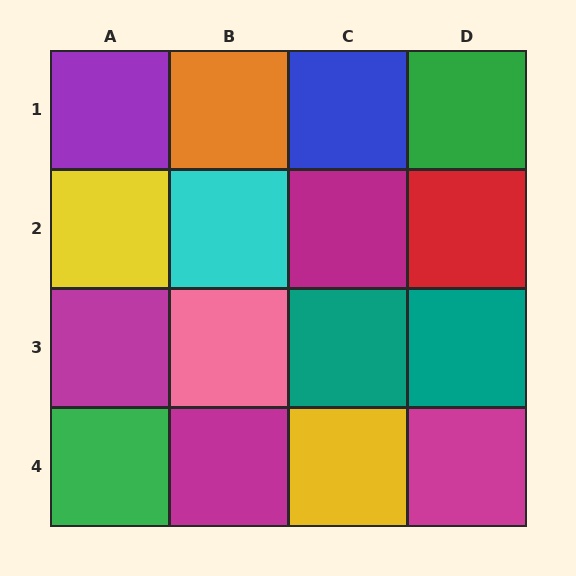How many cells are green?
2 cells are green.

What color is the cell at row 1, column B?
Orange.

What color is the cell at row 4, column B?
Magenta.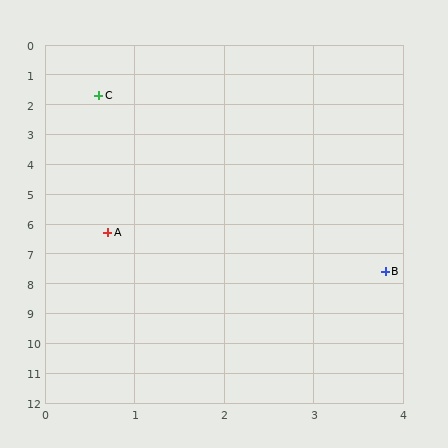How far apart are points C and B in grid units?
Points C and B are about 6.7 grid units apart.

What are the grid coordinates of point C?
Point C is at approximately (0.6, 1.7).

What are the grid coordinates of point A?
Point A is at approximately (0.7, 6.3).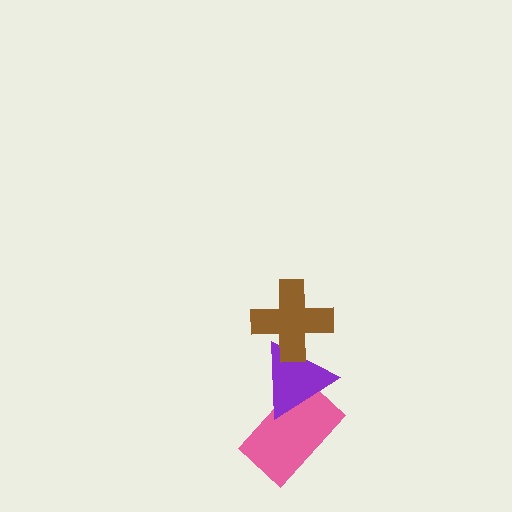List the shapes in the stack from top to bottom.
From top to bottom: the brown cross, the purple triangle, the pink rectangle.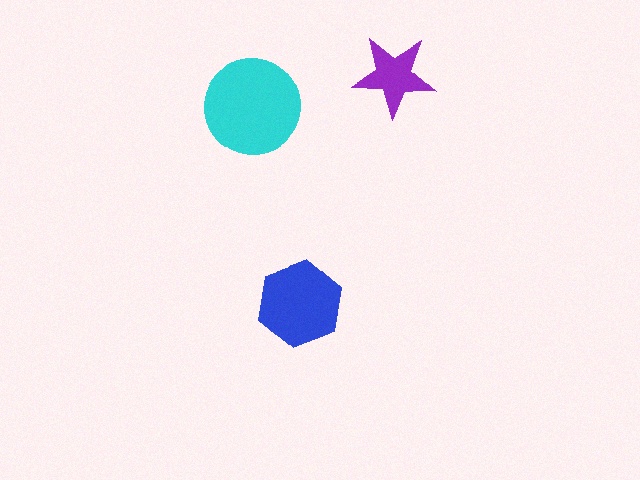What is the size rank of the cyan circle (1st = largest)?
1st.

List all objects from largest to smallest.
The cyan circle, the blue hexagon, the purple star.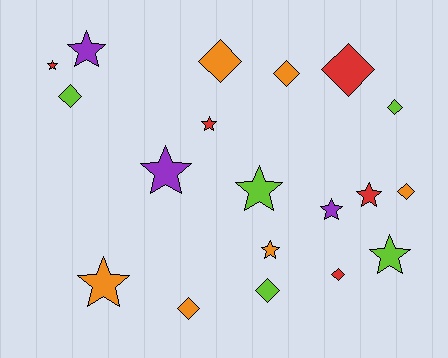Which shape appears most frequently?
Star, with 10 objects.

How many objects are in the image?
There are 19 objects.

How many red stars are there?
There are 3 red stars.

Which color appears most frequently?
Orange, with 6 objects.